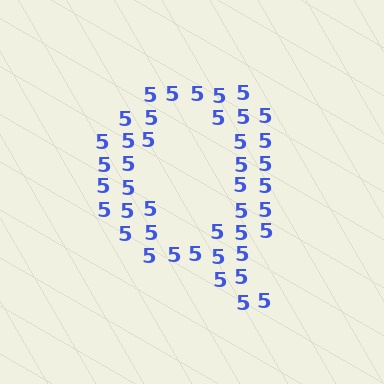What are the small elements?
The small elements are digit 5's.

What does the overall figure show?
The overall figure shows the letter Q.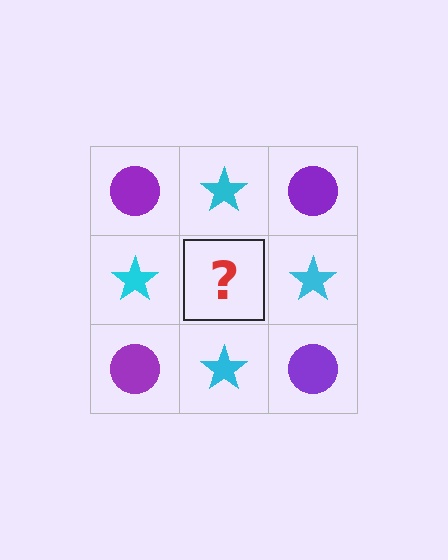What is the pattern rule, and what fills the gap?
The rule is that it alternates purple circle and cyan star in a checkerboard pattern. The gap should be filled with a purple circle.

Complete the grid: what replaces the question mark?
The question mark should be replaced with a purple circle.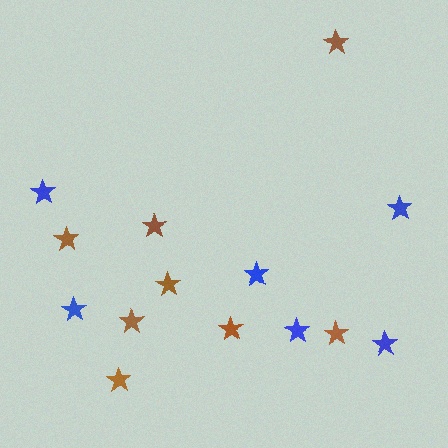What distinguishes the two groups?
There are 2 groups: one group of brown stars (8) and one group of blue stars (6).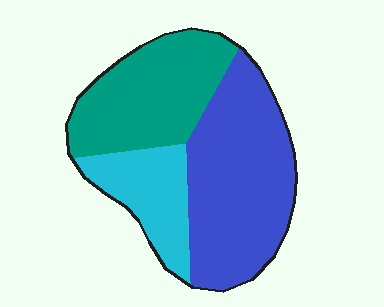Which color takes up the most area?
Blue, at roughly 45%.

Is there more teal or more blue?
Blue.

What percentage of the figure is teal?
Teal takes up about one third (1/3) of the figure.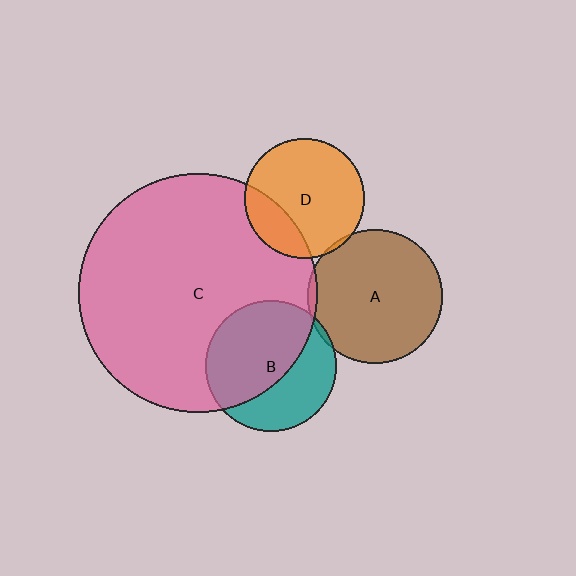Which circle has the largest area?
Circle C (pink).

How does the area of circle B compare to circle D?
Approximately 1.2 times.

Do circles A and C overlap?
Yes.